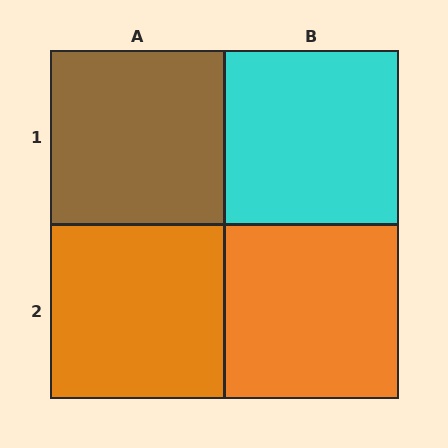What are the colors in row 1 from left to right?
Brown, cyan.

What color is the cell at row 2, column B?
Orange.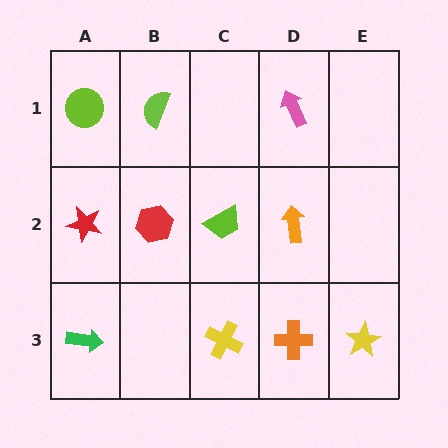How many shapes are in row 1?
3 shapes.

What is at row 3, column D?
An orange cross.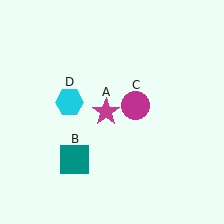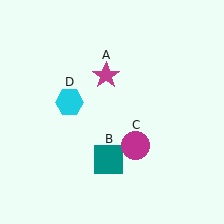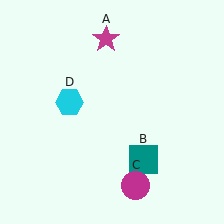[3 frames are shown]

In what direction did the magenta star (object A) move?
The magenta star (object A) moved up.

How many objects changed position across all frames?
3 objects changed position: magenta star (object A), teal square (object B), magenta circle (object C).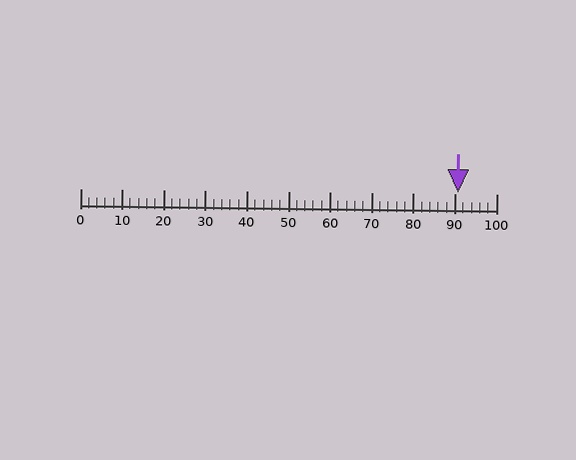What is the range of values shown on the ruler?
The ruler shows values from 0 to 100.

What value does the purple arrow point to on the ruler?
The purple arrow points to approximately 91.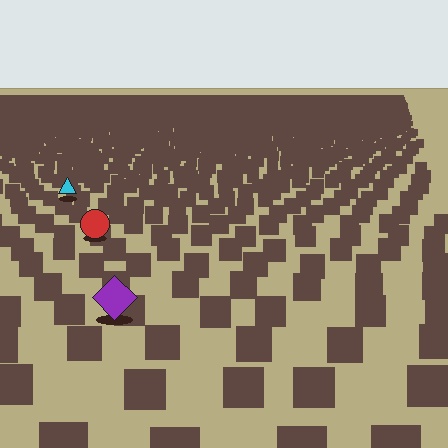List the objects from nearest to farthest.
From nearest to farthest: the purple diamond, the red circle, the cyan triangle.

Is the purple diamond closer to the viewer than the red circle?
Yes. The purple diamond is closer — you can tell from the texture gradient: the ground texture is coarser near it.